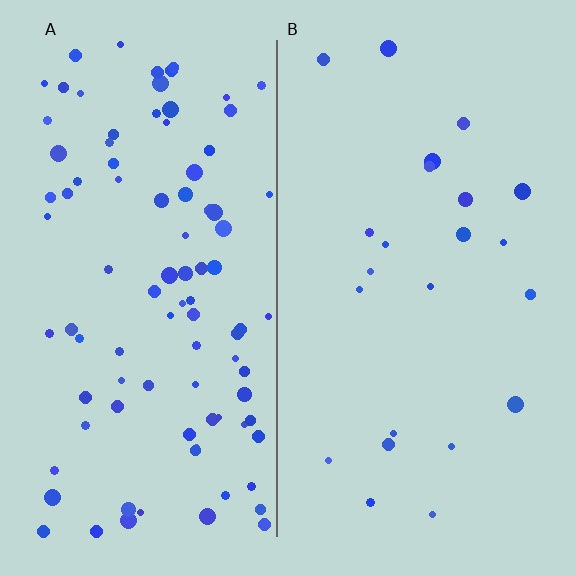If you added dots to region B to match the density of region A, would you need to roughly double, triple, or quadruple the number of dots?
Approximately quadruple.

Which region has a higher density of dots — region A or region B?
A (the left).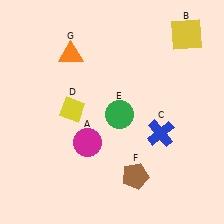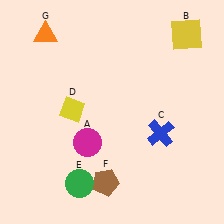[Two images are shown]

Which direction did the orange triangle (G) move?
The orange triangle (G) moved left.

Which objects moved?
The objects that moved are: the green circle (E), the brown pentagon (F), the orange triangle (G).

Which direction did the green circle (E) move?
The green circle (E) moved down.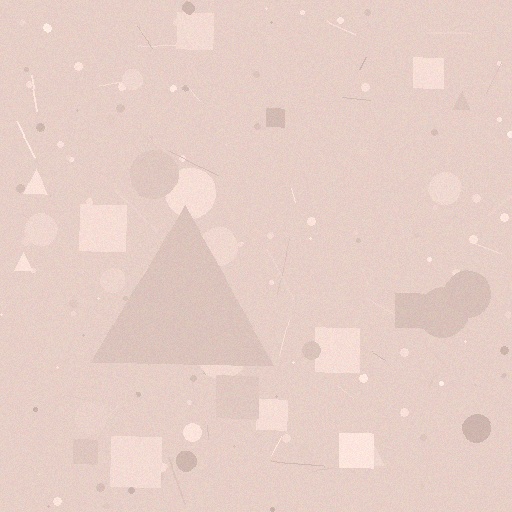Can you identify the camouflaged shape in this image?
The camouflaged shape is a triangle.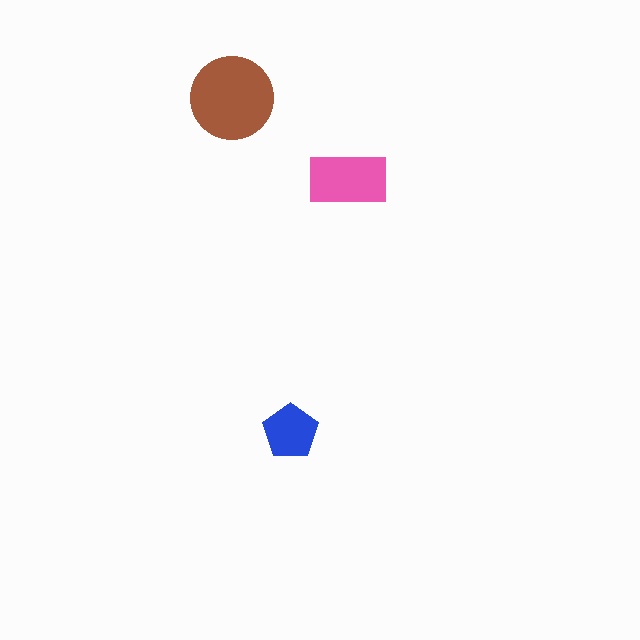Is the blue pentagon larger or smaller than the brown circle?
Smaller.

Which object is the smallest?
The blue pentagon.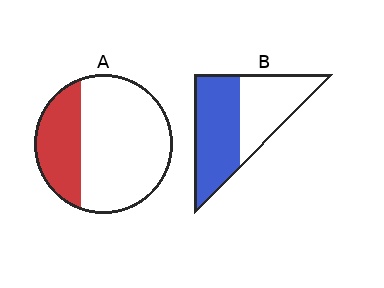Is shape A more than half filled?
No.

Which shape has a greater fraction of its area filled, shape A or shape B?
Shape B.